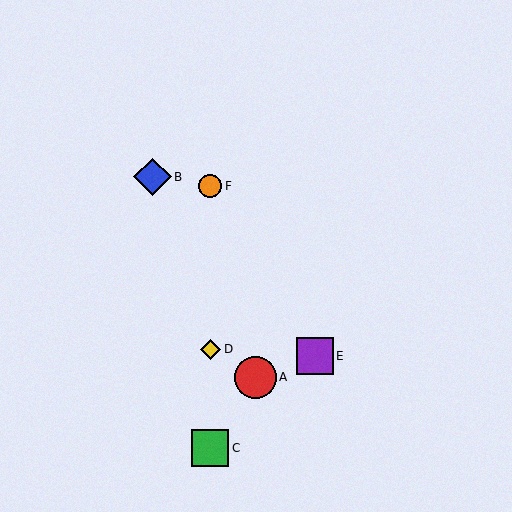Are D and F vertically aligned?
Yes, both are at x≈210.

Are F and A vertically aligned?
No, F is at x≈210 and A is at x≈255.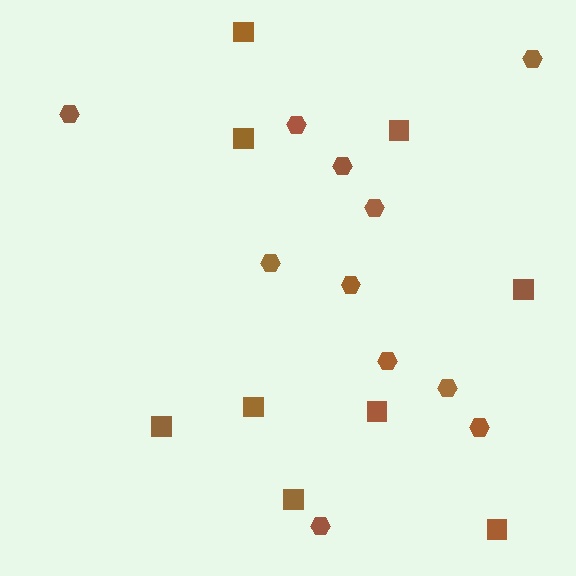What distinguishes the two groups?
There are 2 groups: one group of squares (9) and one group of hexagons (11).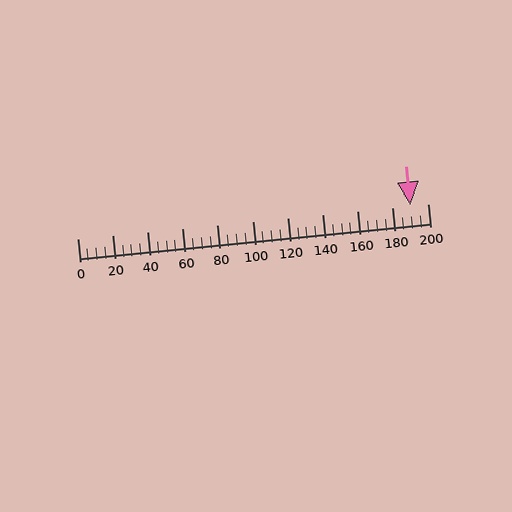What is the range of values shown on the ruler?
The ruler shows values from 0 to 200.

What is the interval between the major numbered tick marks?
The major tick marks are spaced 20 units apart.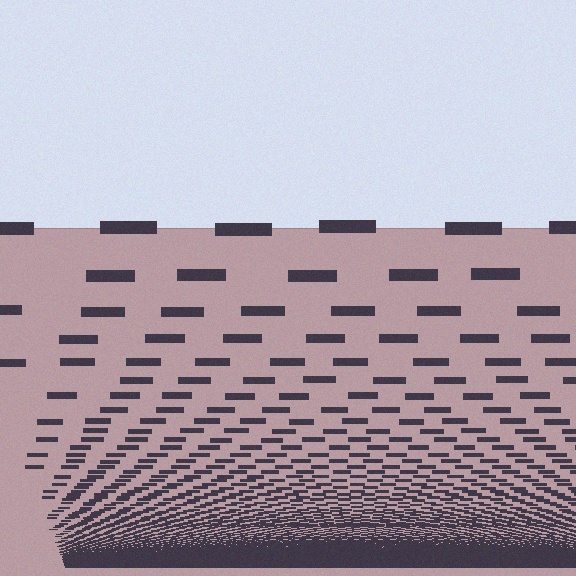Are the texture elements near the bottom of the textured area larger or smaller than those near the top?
Smaller. The gradient is inverted — elements near the bottom are smaller and denser.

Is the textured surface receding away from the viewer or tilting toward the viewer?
The surface appears to tilt toward the viewer. Texture elements get larger and sparser toward the top.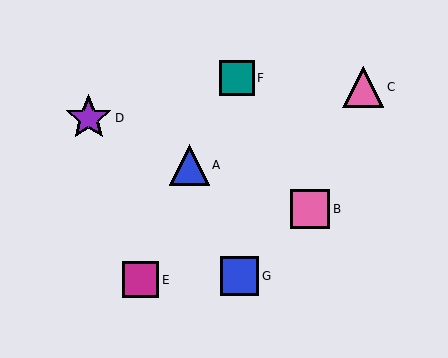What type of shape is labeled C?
Shape C is a pink triangle.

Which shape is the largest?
The purple star (labeled D) is the largest.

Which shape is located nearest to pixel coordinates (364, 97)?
The pink triangle (labeled C) at (363, 87) is nearest to that location.